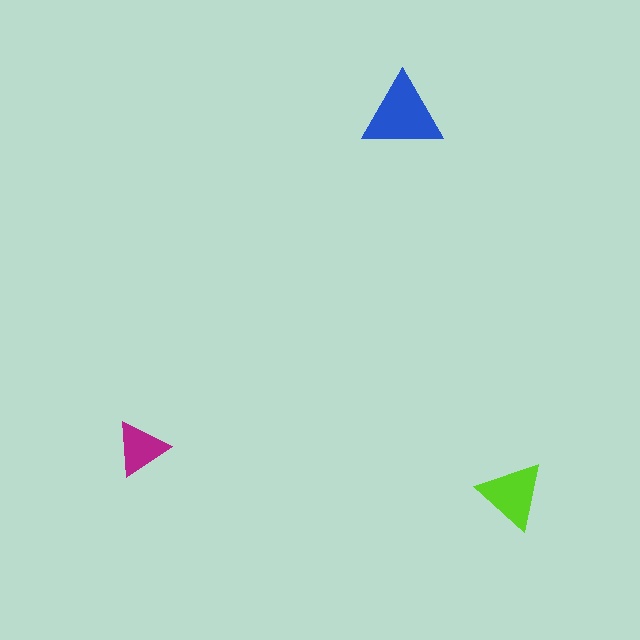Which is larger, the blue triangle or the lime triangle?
The blue one.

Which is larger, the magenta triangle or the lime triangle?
The lime one.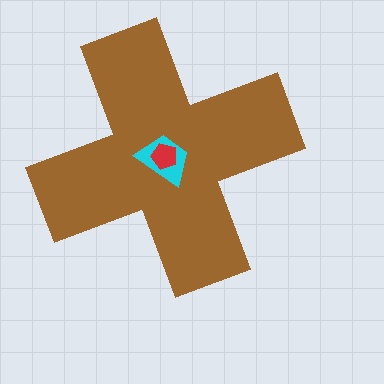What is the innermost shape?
The red pentagon.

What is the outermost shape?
The brown cross.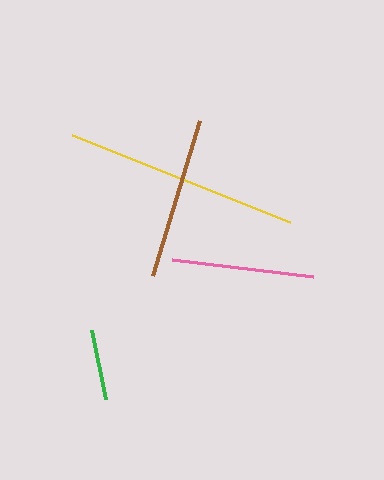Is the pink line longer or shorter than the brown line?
The brown line is longer than the pink line.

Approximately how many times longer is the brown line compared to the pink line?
The brown line is approximately 1.1 times the length of the pink line.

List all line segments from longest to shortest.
From longest to shortest: yellow, brown, pink, green.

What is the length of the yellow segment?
The yellow segment is approximately 235 pixels long.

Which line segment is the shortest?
The green line is the shortest at approximately 71 pixels.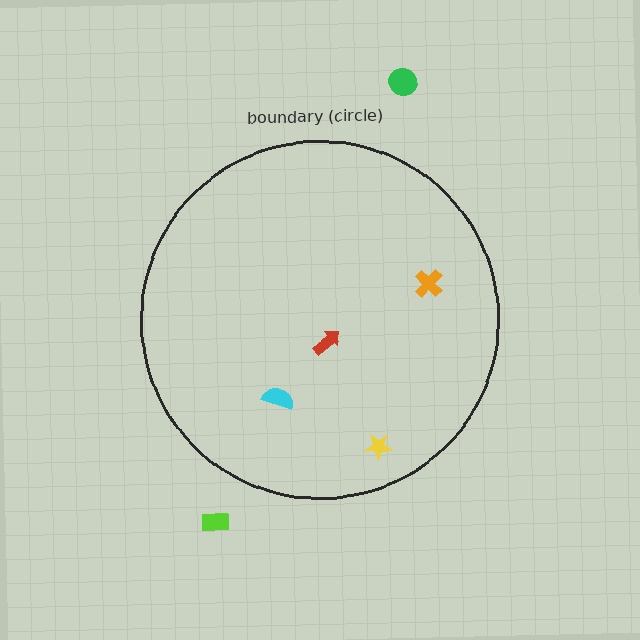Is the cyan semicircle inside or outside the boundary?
Inside.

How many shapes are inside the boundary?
4 inside, 2 outside.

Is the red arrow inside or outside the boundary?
Inside.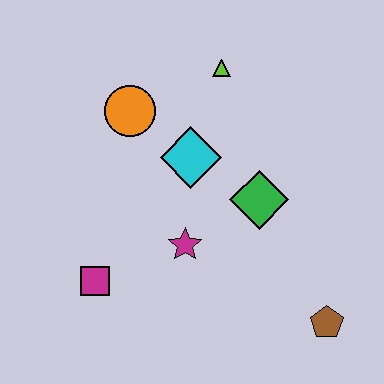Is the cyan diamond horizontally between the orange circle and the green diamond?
Yes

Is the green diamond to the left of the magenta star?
No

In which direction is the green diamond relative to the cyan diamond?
The green diamond is to the right of the cyan diamond.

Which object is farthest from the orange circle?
The brown pentagon is farthest from the orange circle.